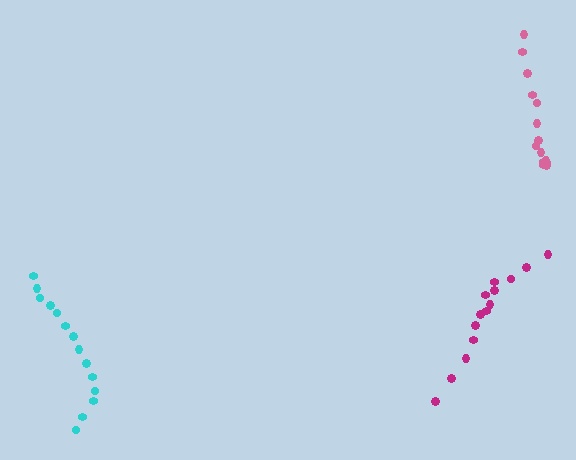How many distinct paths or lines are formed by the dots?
There are 3 distinct paths.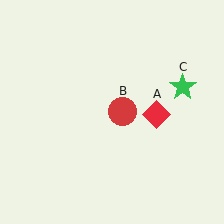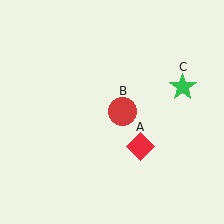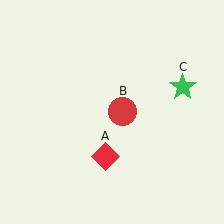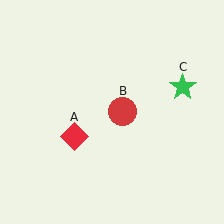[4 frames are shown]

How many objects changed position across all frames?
1 object changed position: red diamond (object A).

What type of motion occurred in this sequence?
The red diamond (object A) rotated clockwise around the center of the scene.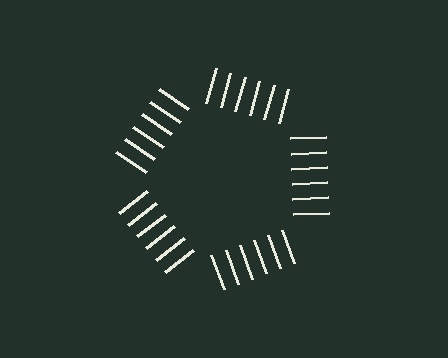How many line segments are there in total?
30 — 6 along each of the 5 edges.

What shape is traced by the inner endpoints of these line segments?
An illusory pentagon — the line segments terminate on its edges but no continuous stroke is drawn.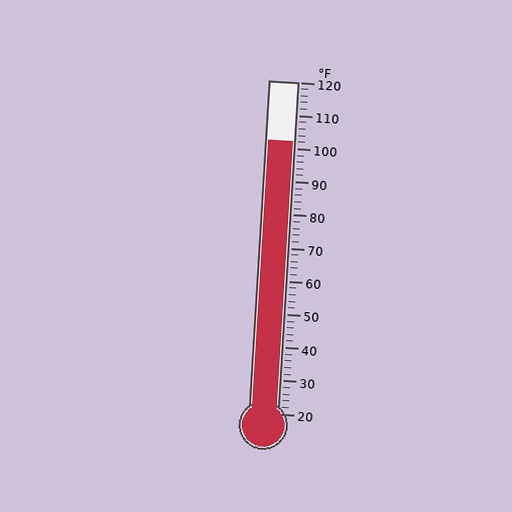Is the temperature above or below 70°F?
The temperature is above 70°F.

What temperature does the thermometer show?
The thermometer shows approximately 102°F.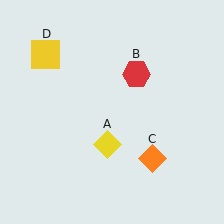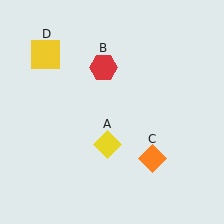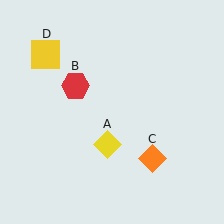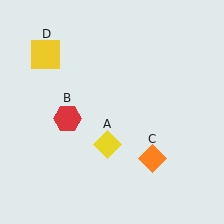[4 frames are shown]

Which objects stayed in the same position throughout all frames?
Yellow diamond (object A) and orange diamond (object C) and yellow square (object D) remained stationary.